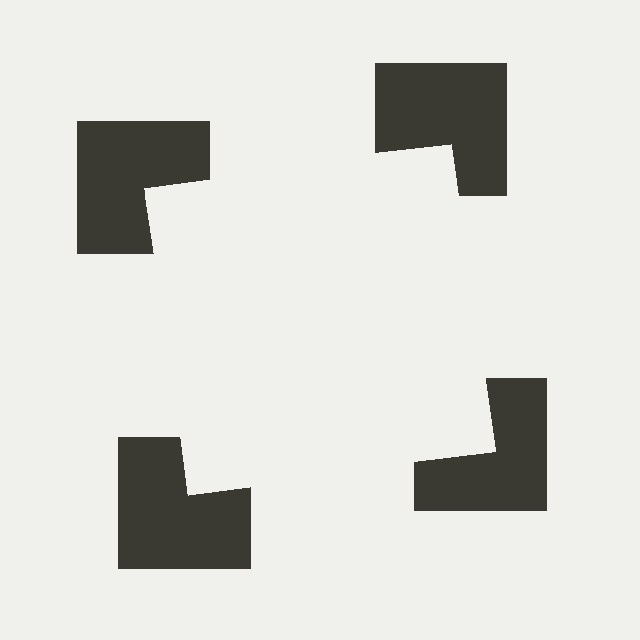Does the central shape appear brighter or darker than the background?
It typically appears slightly brighter than the background, even though no actual brightness change is drawn.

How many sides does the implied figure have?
4 sides.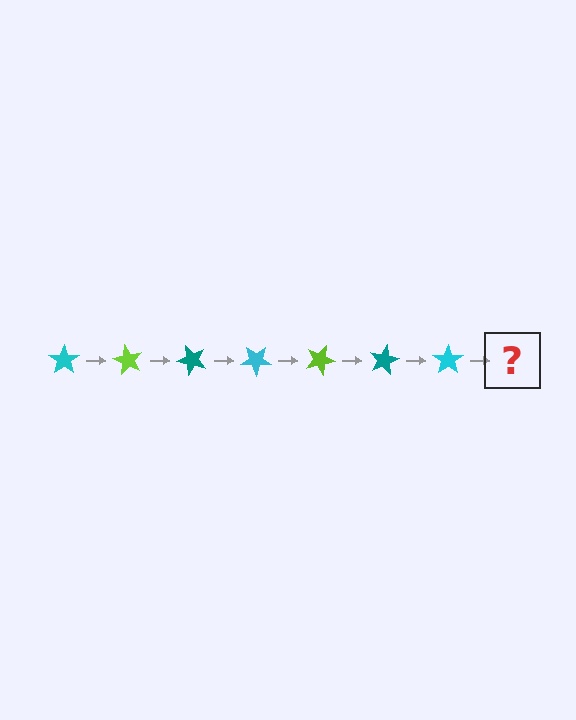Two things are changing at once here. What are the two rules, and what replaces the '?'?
The two rules are that it rotates 60 degrees each step and the color cycles through cyan, lime, and teal. The '?' should be a lime star, rotated 420 degrees from the start.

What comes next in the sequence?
The next element should be a lime star, rotated 420 degrees from the start.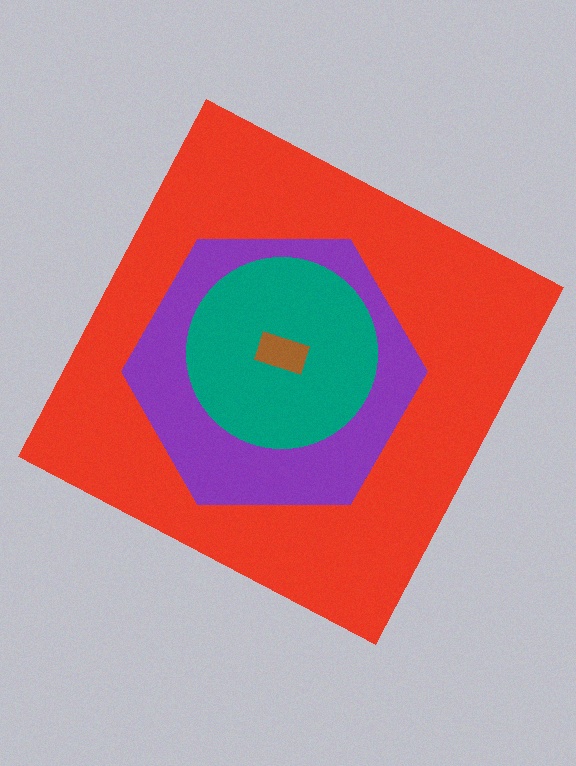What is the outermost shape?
The red square.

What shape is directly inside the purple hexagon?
The teal circle.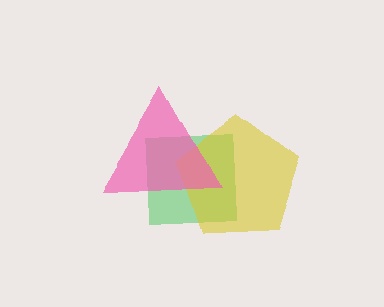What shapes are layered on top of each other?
The layered shapes are: a green square, a yellow pentagon, a pink triangle.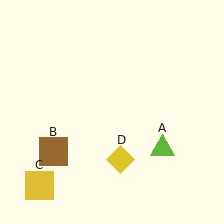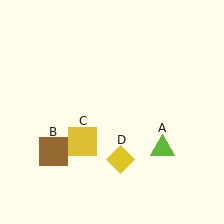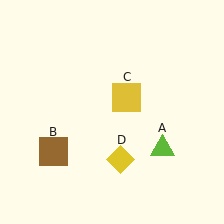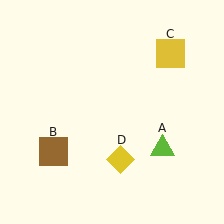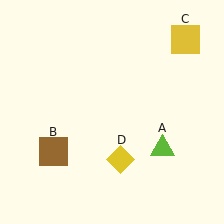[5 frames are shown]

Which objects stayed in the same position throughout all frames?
Lime triangle (object A) and brown square (object B) and yellow diamond (object D) remained stationary.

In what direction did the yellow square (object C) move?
The yellow square (object C) moved up and to the right.